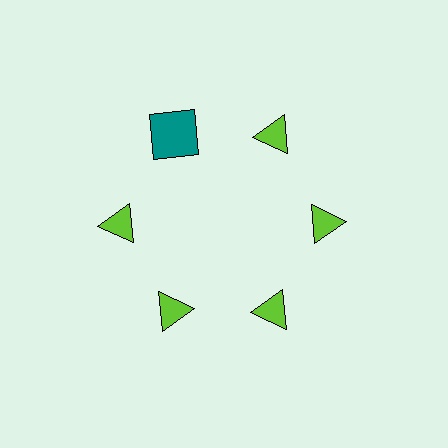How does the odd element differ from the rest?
It differs in both color (teal instead of lime) and shape (square instead of triangle).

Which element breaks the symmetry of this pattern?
The teal square at roughly the 11 o'clock position breaks the symmetry. All other shapes are lime triangles.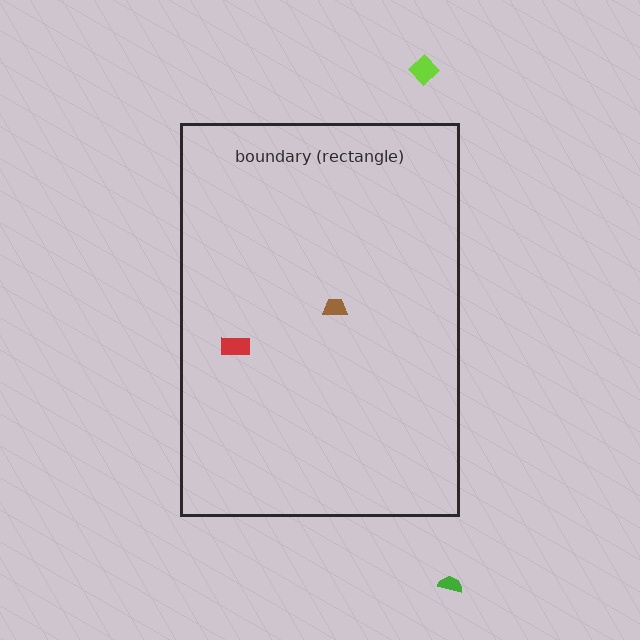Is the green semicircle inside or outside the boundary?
Outside.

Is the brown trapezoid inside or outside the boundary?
Inside.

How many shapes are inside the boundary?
2 inside, 2 outside.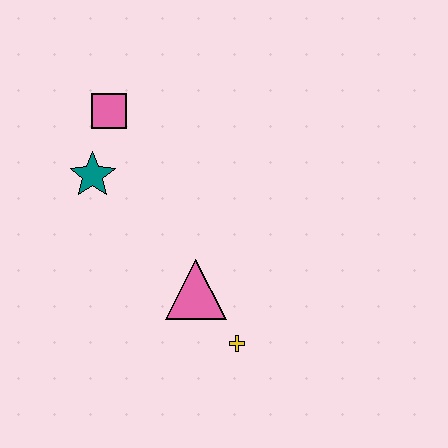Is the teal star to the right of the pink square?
No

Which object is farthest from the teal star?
The yellow cross is farthest from the teal star.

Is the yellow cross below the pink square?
Yes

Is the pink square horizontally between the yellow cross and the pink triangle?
No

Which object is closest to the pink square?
The teal star is closest to the pink square.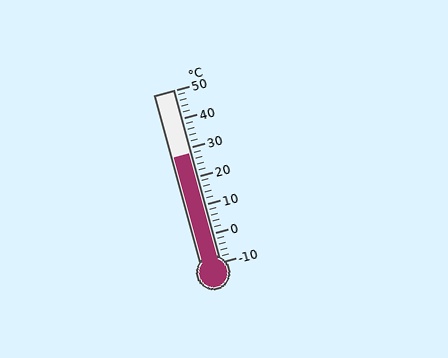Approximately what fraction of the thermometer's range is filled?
The thermometer is filled to approximately 65% of its range.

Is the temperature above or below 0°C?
The temperature is above 0°C.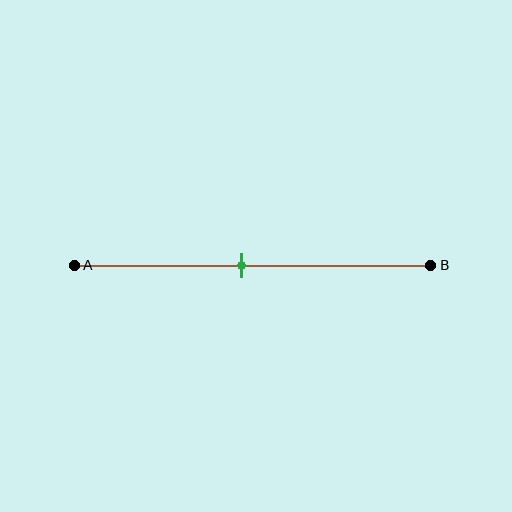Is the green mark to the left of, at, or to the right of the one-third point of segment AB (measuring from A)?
The green mark is to the right of the one-third point of segment AB.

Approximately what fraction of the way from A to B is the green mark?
The green mark is approximately 45% of the way from A to B.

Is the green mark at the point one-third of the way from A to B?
No, the mark is at about 45% from A, not at the 33% one-third point.